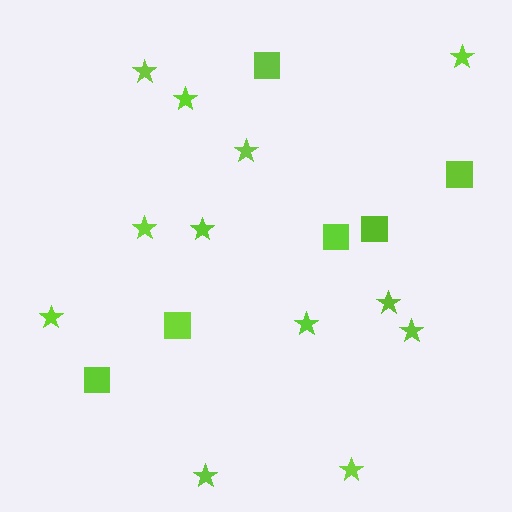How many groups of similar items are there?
There are 2 groups: one group of stars (12) and one group of squares (6).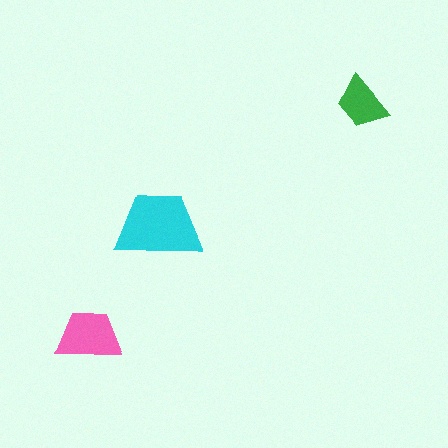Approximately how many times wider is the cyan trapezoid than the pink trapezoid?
About 1.5 times wider.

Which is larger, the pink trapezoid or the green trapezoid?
The pink one.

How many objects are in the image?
There are 3 objects in the image.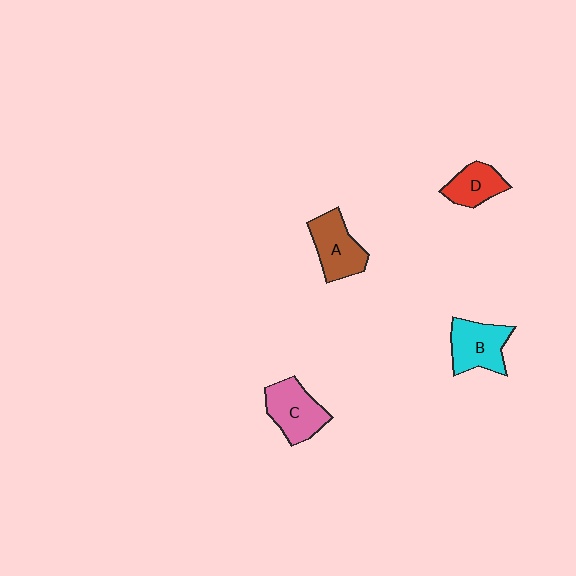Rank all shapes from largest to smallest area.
From largest to smallest: C (pink), B (cyan), A (brown), D (red).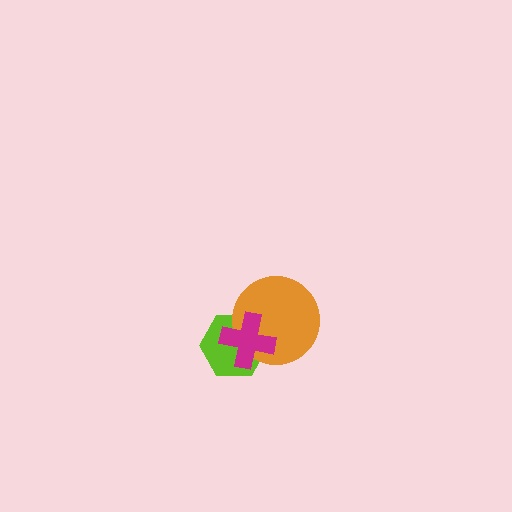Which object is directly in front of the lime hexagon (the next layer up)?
The orange circle is directly in front of the lime hexagon.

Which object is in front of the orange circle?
The magenta cross is in front of the orange circle.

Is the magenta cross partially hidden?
No, no other shape covers it.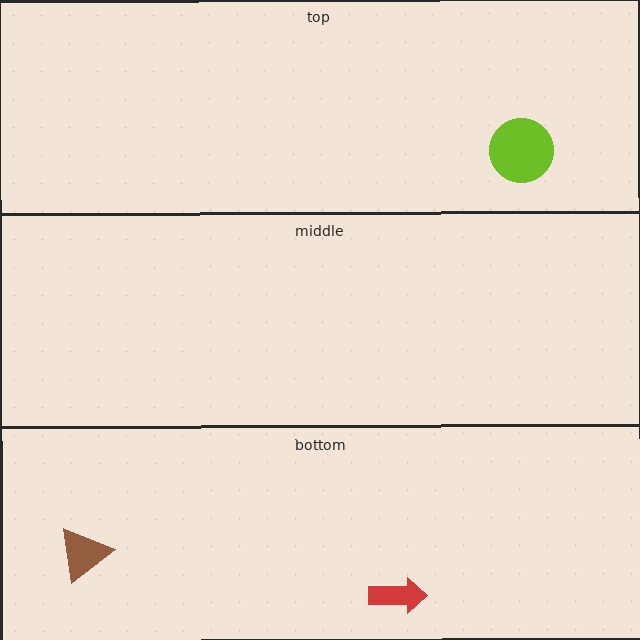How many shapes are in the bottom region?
2.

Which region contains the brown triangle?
The bottom region.